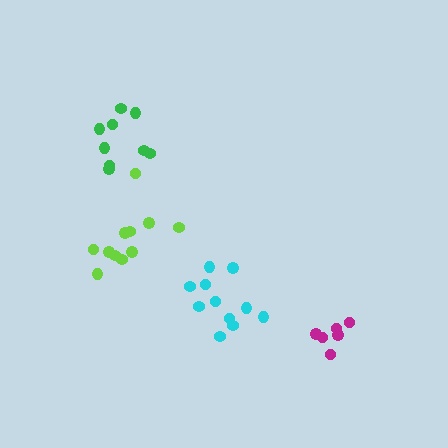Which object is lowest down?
The magenta cluster is bottommost.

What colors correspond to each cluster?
The clusters are colored: lime, magenta, green, cyan.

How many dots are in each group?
Group 1: 11 dots, Group 2: 6 dots, Group 3: 9 dots, Group 4: 11 dots (37 total).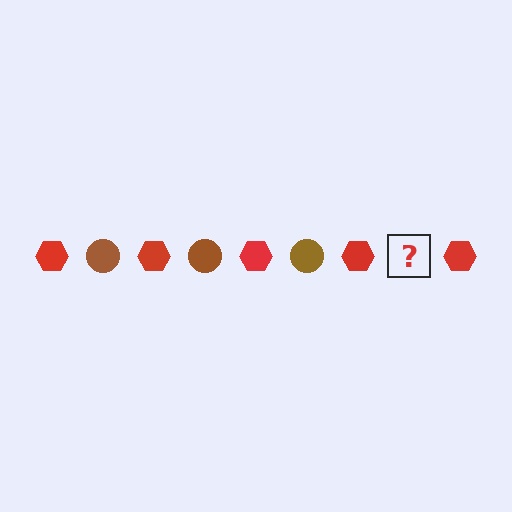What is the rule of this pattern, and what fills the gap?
The rule is that the pattern alternates between red hexagon and brown circle. The gap should be filled with a brown circle.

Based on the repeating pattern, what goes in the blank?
The blank should be a brown circle.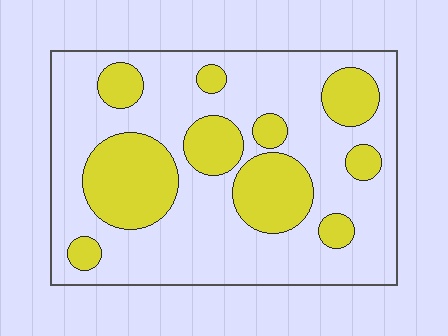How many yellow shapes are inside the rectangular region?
10.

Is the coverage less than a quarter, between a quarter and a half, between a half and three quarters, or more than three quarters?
Between a quarter and a half.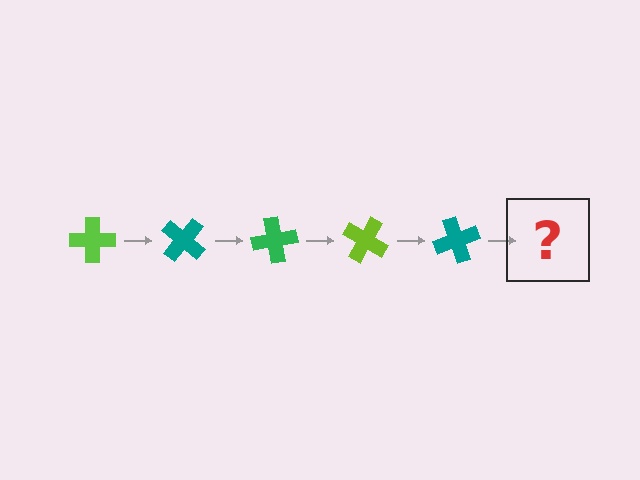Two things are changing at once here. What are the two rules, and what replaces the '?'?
The two rules are that it rotates 40 degrees each step and the color cycles through lime, teal, and green. The '?' should be a green cross, rotated 200 degrees from the start.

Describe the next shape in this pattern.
It should be a green cross, rotated 200 degrees from the start.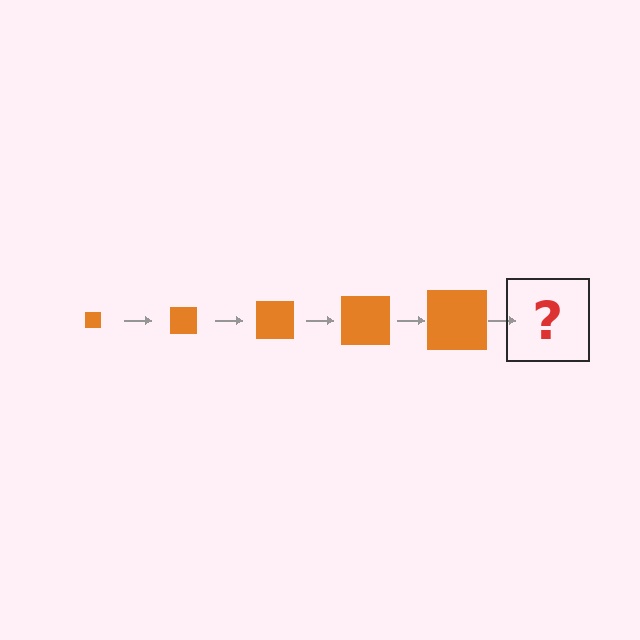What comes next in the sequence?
The next element should be an orange square, larger than the previous one.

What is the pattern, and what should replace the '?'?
The pattern is that the square gets progressively larger each step. The '?' should be an orange square, larger than the previous one.